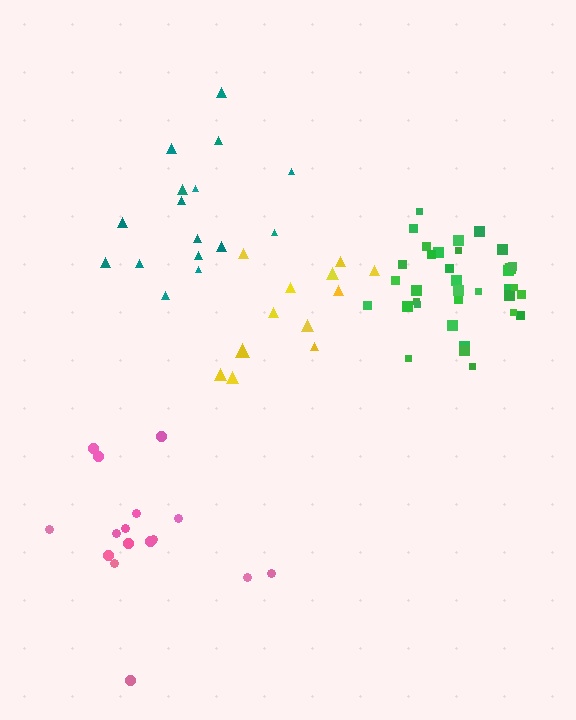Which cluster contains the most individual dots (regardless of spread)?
Green (35).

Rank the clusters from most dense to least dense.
green, yellow, teal, pink.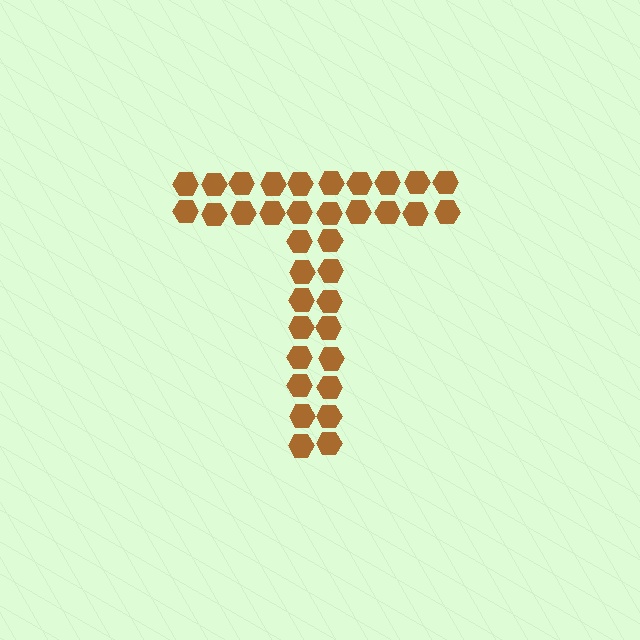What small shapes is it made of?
It is made of small hexagons.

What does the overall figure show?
The overall figure shows the letter T.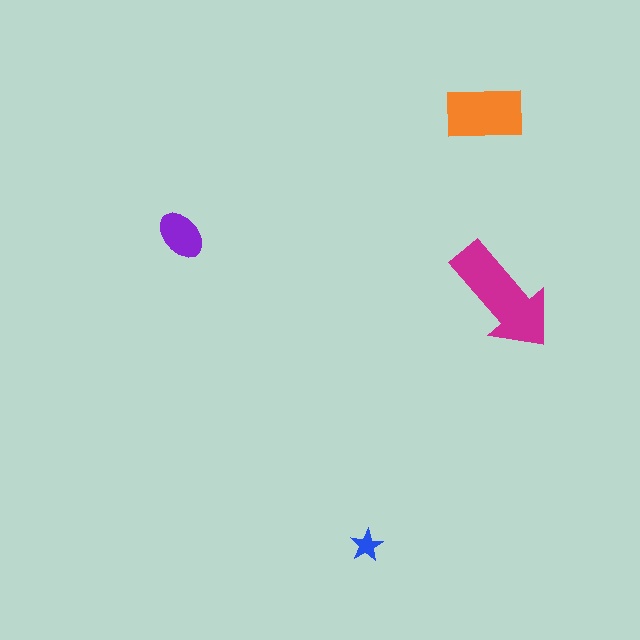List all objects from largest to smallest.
The magenta arrow, the orange rectangle, the purple ellipse, the blue star.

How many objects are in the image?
There are 4 objects in the image.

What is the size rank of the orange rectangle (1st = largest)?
2nd.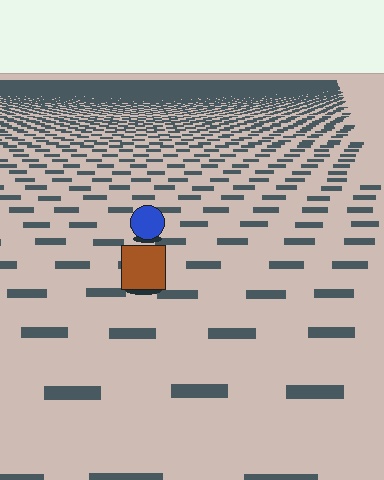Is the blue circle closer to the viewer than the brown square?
No. The brown square is closer — you can tell from the texture gradient: the ground texture is coarser near it.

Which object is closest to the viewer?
The brown square is closest. The texture marks near it are larger and more spread out.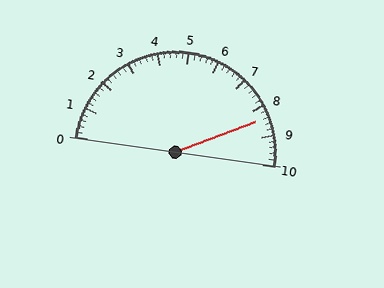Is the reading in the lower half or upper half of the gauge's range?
The reading is in the upper half of the range (0 to 10).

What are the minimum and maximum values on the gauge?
The gauge ranges from 0 to 10.